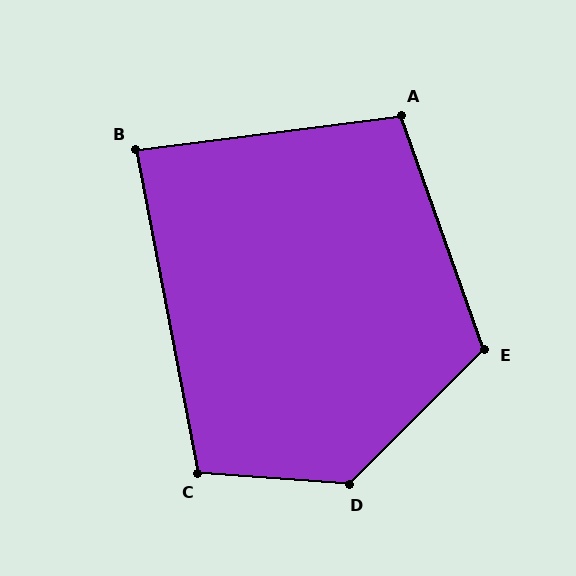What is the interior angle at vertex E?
Approximately 115 degrees (obtuse).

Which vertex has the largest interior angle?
D, at approximately 131 degrees.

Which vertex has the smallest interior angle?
B, at approximately 86 degrees.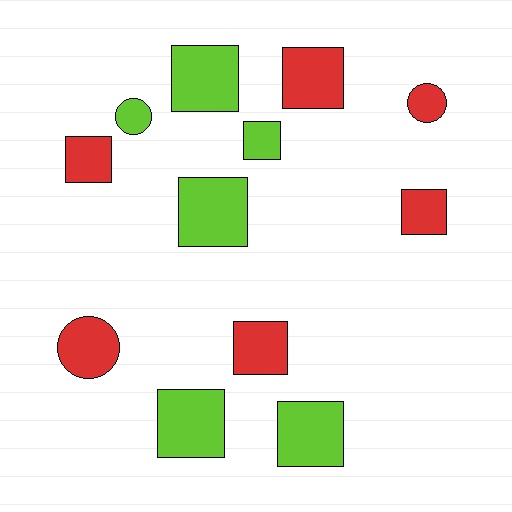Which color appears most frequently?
Lime, with 6 objects.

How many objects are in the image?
There are 12 objects.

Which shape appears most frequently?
Square, with 9 objects.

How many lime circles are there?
There is 1 lime circle.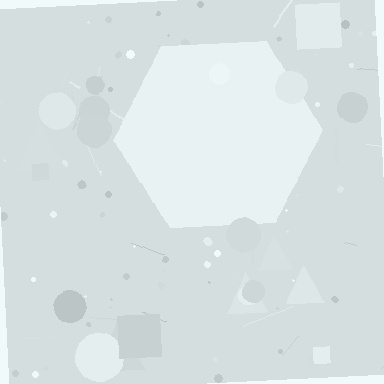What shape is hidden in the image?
A hexagon is hidden in the image.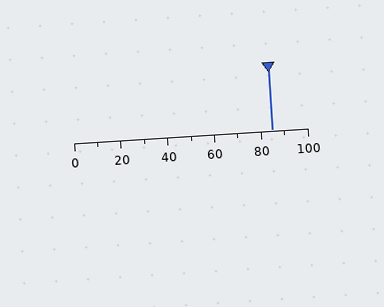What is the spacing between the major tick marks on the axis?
The major ticks are spaced 20 apart.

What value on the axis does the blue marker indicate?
The marker indicates approximately 85.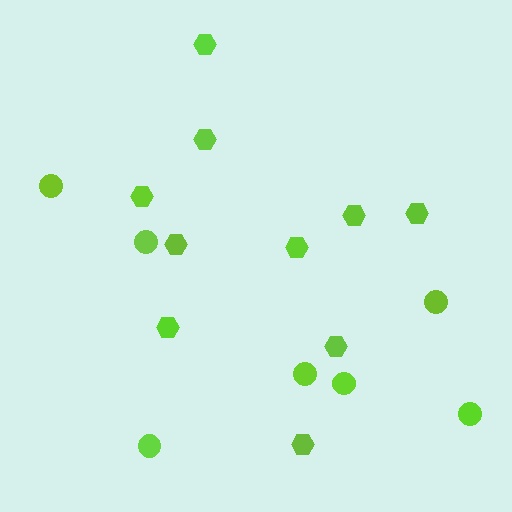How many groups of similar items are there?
There are 2 groups: one group of hexagons (10) and one group of circles (7).